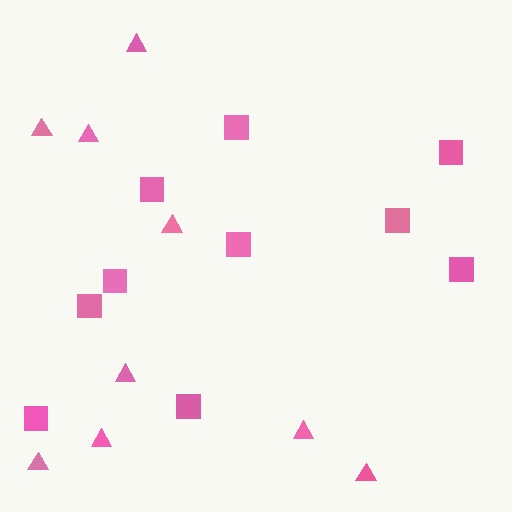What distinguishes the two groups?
There are 2 groups: one group of squares (10) and one group of triangles (9).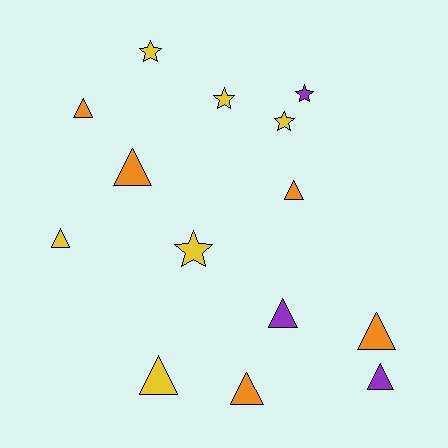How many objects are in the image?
There are 14 objects.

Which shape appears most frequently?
Triangle, with 9 objects.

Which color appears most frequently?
Yellow, with 6 objects.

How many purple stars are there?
There is 1 purple star.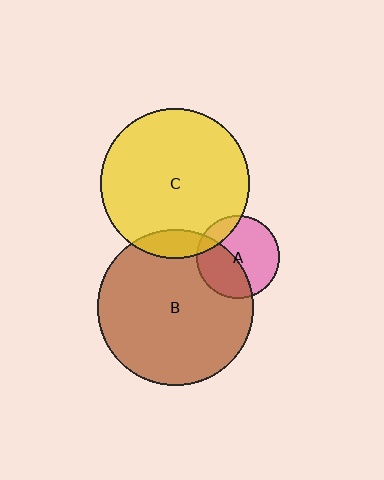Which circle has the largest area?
Circle B (brown).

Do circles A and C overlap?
Yes.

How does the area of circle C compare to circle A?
Approximately 3.2 times.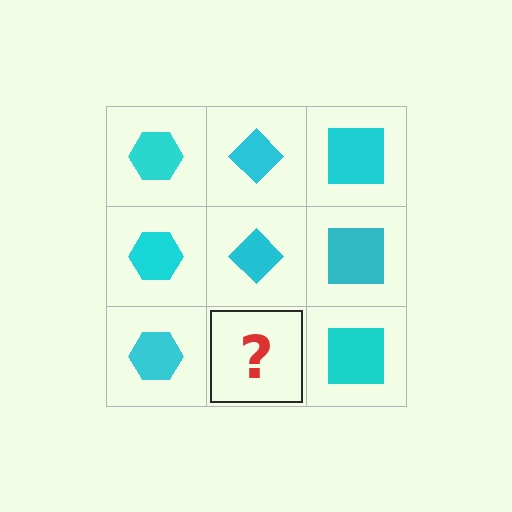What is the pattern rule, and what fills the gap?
The rule is that each column has a consistent shape. The gap should be filled with a cyan diamond.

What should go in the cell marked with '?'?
The missing cell should contain a cyan diamond.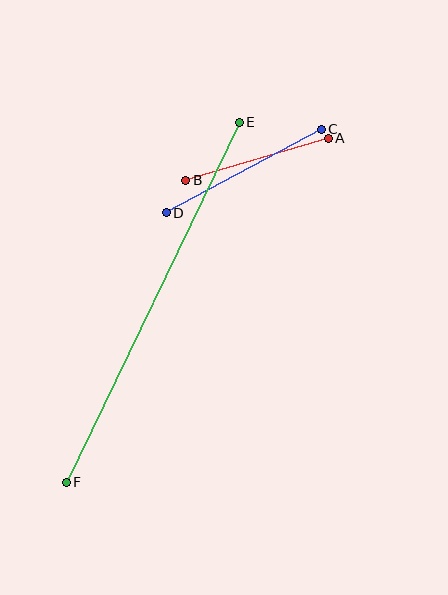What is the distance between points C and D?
The distance is approximately 176 pixels.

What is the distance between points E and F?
The distance is approximately 400 pixels.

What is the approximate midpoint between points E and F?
The midpoint is at approximately (153, 302) pixels.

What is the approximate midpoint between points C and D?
The midpoint is at approximately (244, 171) pixels.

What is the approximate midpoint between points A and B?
The midpoint is at approximately (257, 159) pixels.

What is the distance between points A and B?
The distance is approximately 148 pixels.